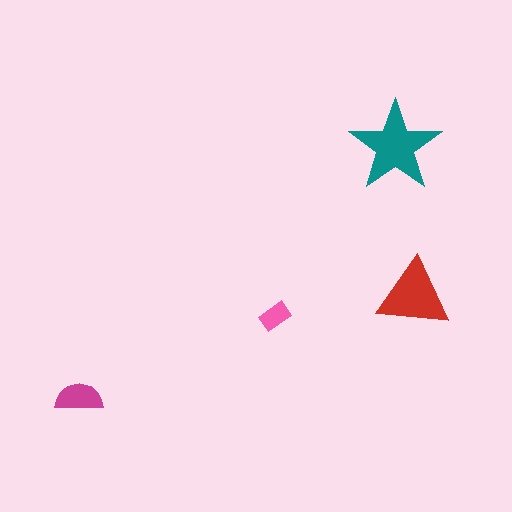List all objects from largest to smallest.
The teal star, the red triangle, the magenta semicircle, the pink rectangle.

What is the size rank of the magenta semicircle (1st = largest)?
3rd.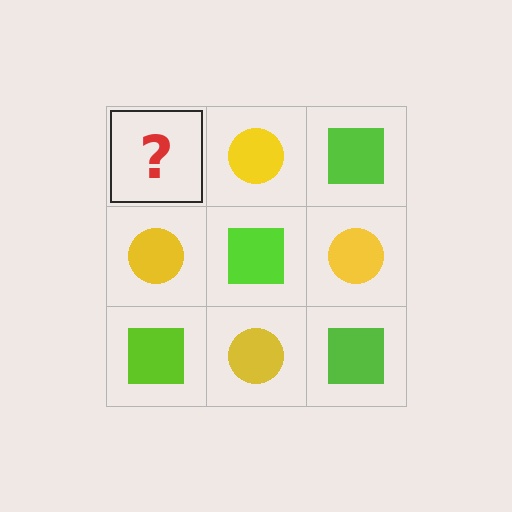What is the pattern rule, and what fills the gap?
The rule is that it alternates lime square and yellow circle in a checkerboard pattern. The gap should be filled with a lime square.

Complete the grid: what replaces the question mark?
The question mark should be replaced with a lime square.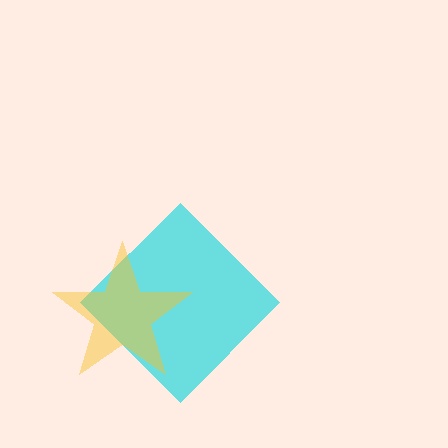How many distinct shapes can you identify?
There are 2 distinct shapes: a cyan diamond, a yellow star.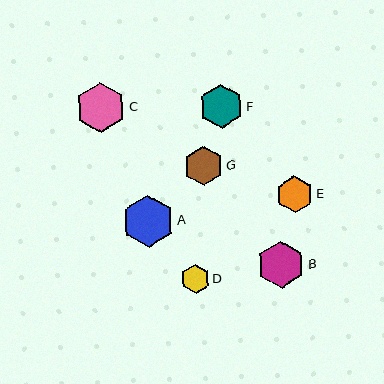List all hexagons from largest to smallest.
From largest to smallest: A, C, B, F, G, E, D.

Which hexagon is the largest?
Hexagon A is the largest with a size of approximately 52 pixels.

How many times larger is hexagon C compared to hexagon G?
Hexagon C is approximately 1.3 times the size of hexagon G.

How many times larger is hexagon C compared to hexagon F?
Hexagon C is approximately 1.1 times the size of hexagon F.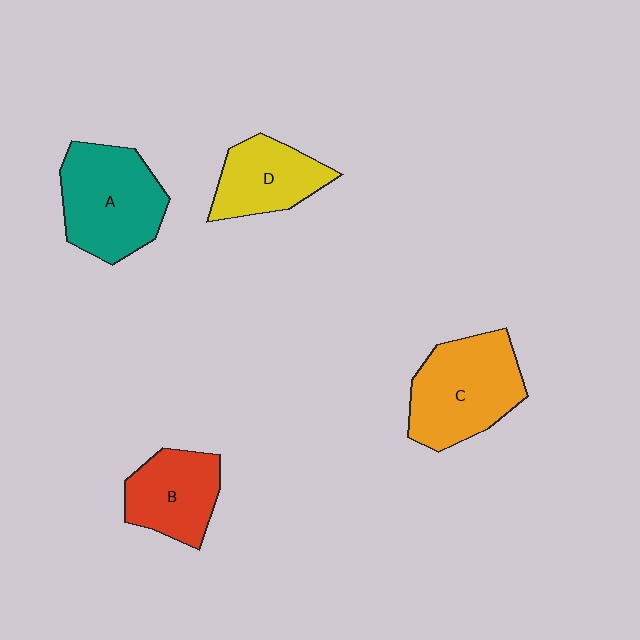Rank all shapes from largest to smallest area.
From largest to smallest: C (orange), A (teal), B (red), D (yellow).